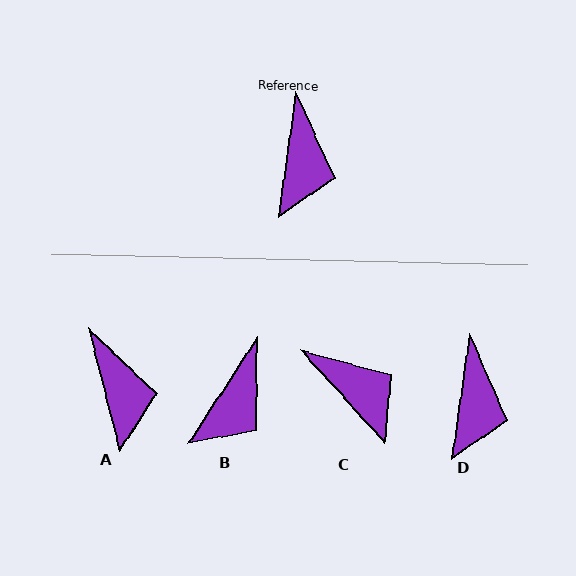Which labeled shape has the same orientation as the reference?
D.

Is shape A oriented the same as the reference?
No, it is off by about 22 degrees.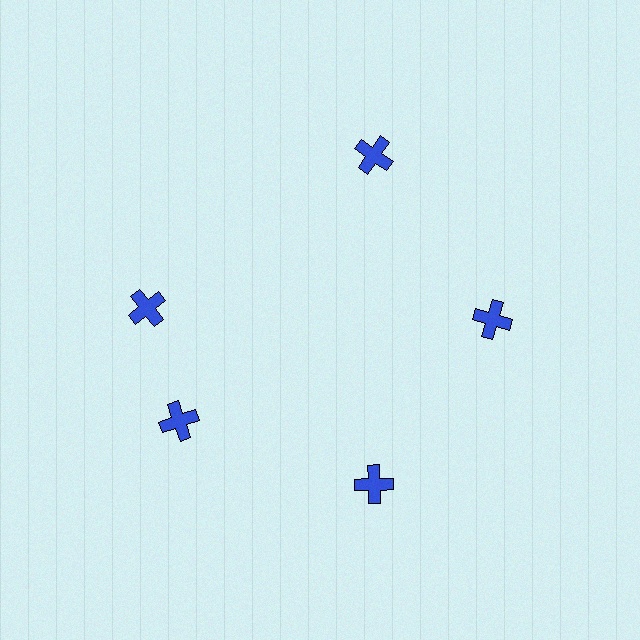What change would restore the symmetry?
The symmetry would be restored by rotating it back into even spacing with its neighbors so that all 5 crosses sit at equal angles and equal distance from the center.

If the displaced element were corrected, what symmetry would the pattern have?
It would have 5-fold rotational symmetry — the pattern would map onto itself every 72 degrees.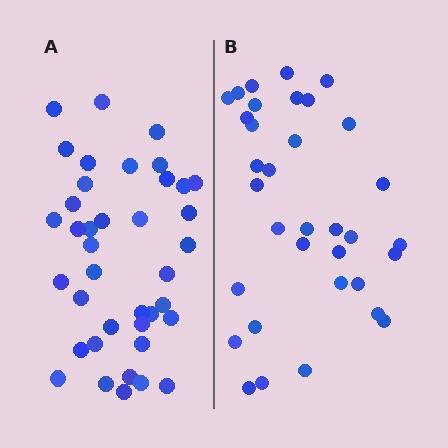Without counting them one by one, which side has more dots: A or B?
Region A (the left region) has more dots.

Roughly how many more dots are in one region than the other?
Region A has about 5 more dots than region B.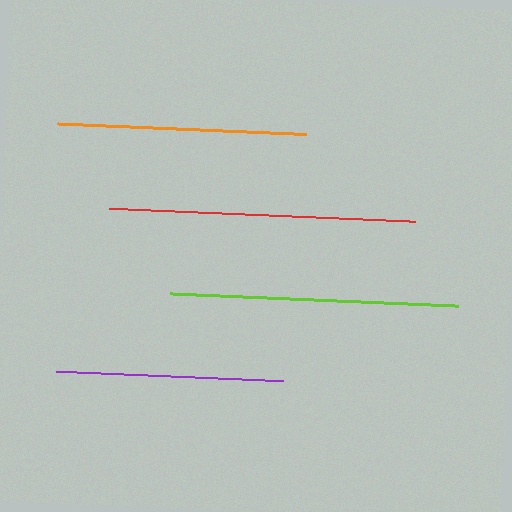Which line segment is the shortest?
The purple line is the shortest at approximately 227 pixels.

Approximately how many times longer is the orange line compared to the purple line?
The orange line is approximately 1.1 times the length of the purple line.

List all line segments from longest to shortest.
From longest to shortest: red, lime, orange, purple.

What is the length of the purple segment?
The purple segment is approximately 227 pixels long.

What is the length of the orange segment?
The orange segment is approximately 249 pixels long.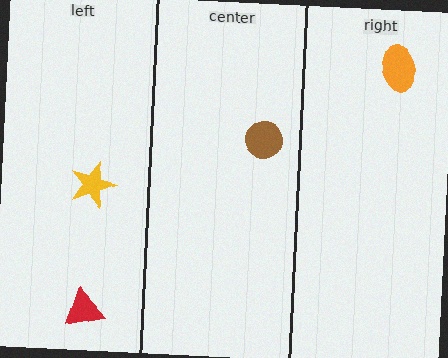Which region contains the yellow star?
The left region.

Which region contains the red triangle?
The left region.